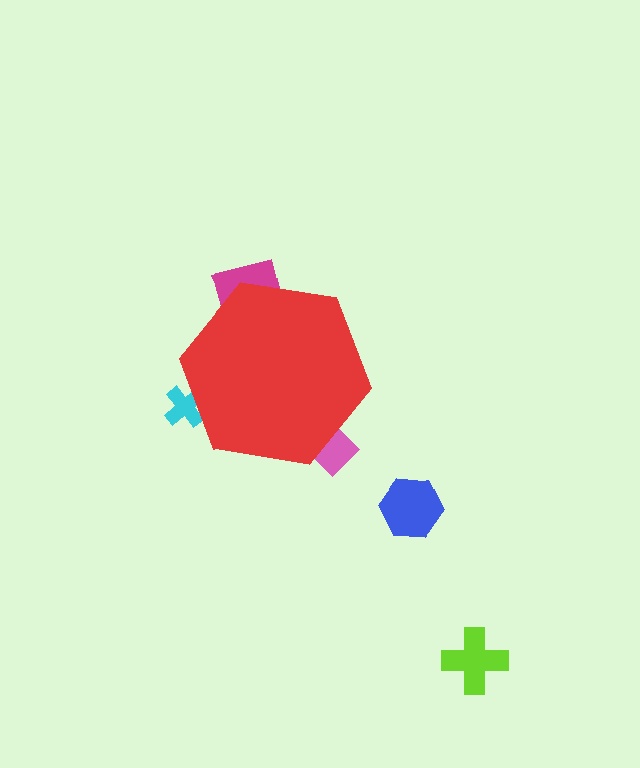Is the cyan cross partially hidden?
Yes, the cyan cross is partially hidden behind the red hexagon.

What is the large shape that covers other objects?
A red hexagon.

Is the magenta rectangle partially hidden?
Yes, the magenta rectangle is partially hidden behind the red hexagon.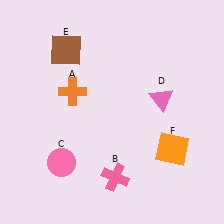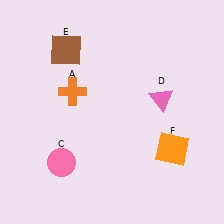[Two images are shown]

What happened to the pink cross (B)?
The pink cross (B) was removed in Image 2. It was in the bottom-right area of Image 1.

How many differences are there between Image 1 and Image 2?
There is 1 difference between the two images.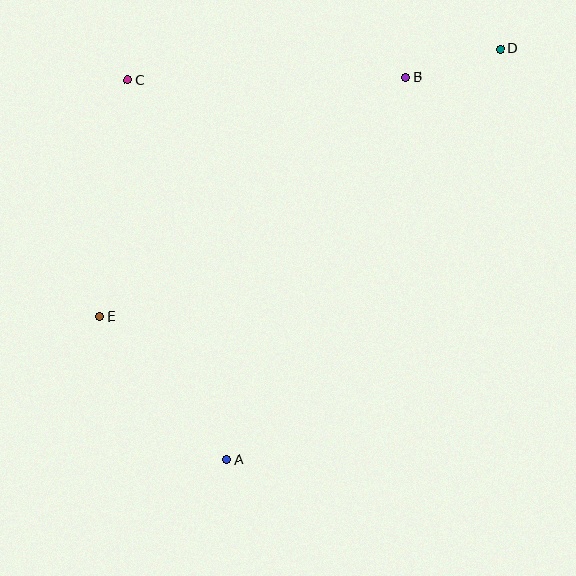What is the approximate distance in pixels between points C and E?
The distance between C and E is approximately 238 pixels.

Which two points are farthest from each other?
Points A and D are farthest from each other.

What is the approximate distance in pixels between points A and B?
The distance between A and B is approximately 422 pixels.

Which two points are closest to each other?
Points B and D are closest to each other.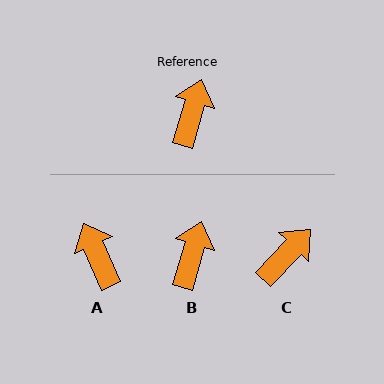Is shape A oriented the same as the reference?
No, it is off by about 40 degrees.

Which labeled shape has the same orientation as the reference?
B.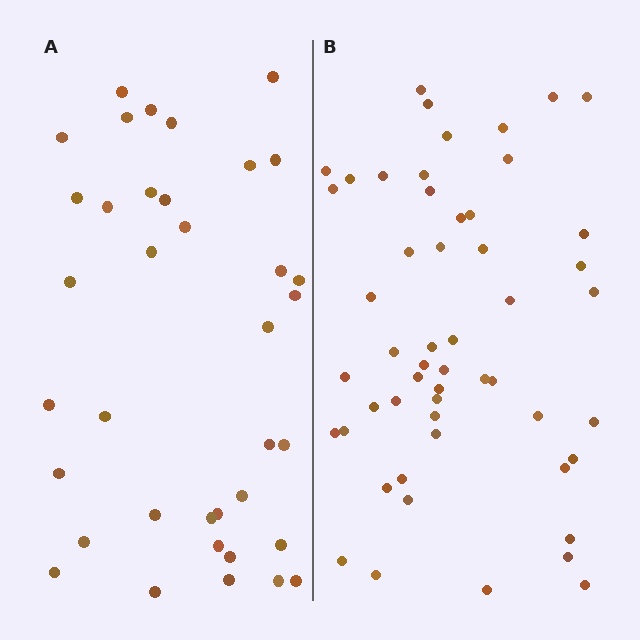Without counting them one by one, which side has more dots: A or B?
Region B (the right region) has more dots.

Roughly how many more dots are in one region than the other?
Region B has approximately 15 more dots than region A.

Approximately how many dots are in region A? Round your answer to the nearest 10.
About 40 dots. (The exact count is 37, which rounds to 40.)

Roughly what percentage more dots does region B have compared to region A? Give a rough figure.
About 45% more.